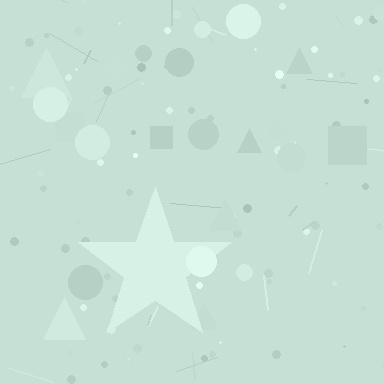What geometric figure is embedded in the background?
A star is embedded in the background.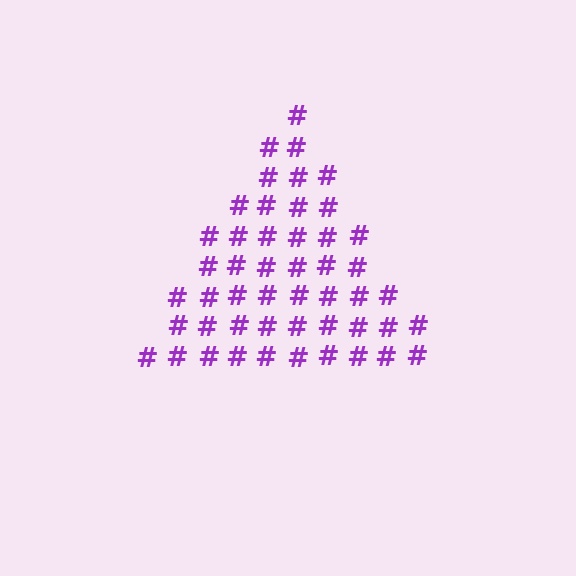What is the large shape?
The large shape is a triangle.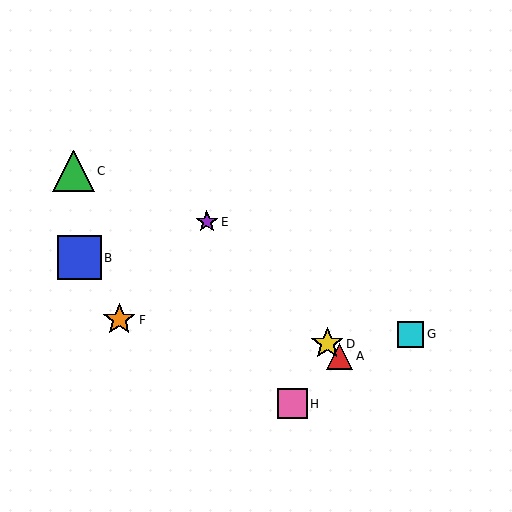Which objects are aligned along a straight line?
Objects A, D, E are aligned along a straight line.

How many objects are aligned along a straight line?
3 objects (A, D, E) are aligned along a straight line.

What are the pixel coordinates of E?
Object E is at (207, 222).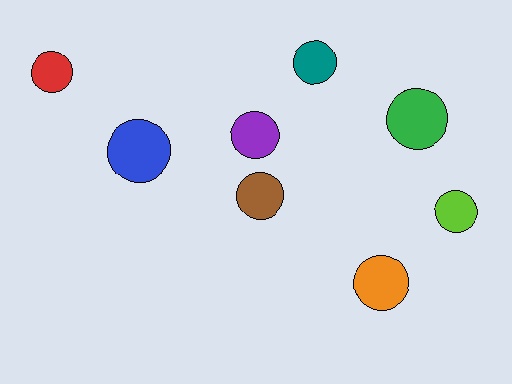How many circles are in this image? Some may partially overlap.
There are 8 circles.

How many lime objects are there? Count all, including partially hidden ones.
There is 1 lime object.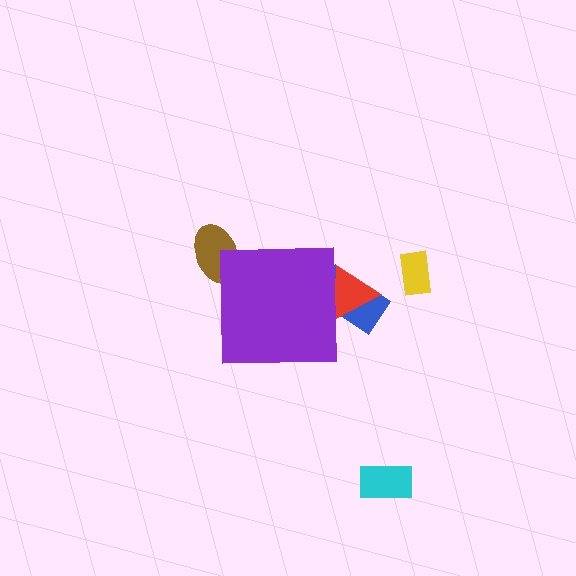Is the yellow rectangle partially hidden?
No, the yellow rectangle is fully visible.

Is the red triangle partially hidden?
Yes, the red triangle is partially hidden behind the purple square.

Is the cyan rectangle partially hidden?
No, the cyan rectangle is fully visible.